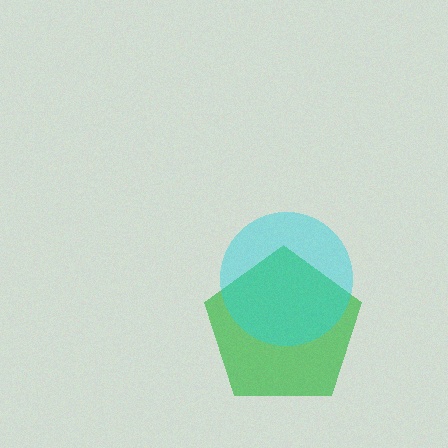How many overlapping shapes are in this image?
There are 2 overlapping shapes in the image.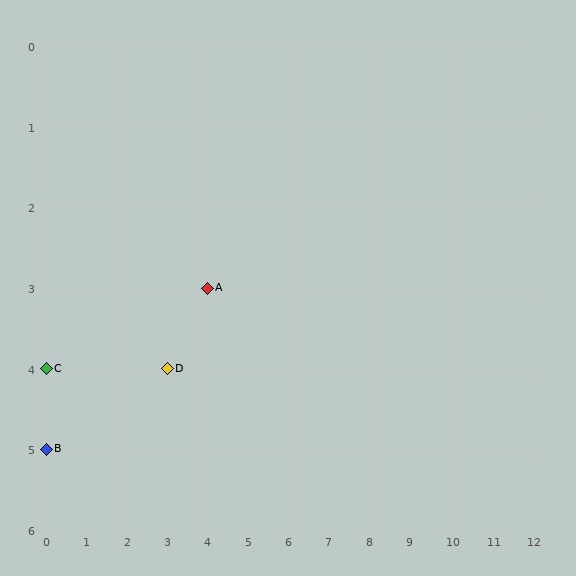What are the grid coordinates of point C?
Point C is at grid coordinates (0, 4).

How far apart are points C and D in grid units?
Points C and D are 3 columns apart.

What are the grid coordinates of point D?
Point D is at grid coordinates (3, 4).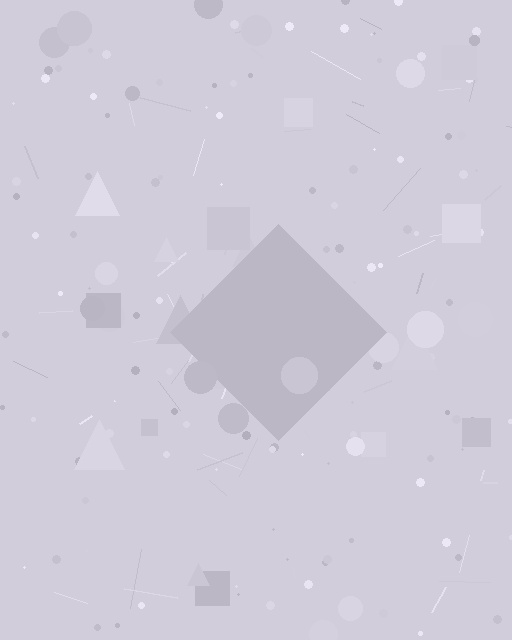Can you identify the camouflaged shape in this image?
The camouflaged shape is a diamond.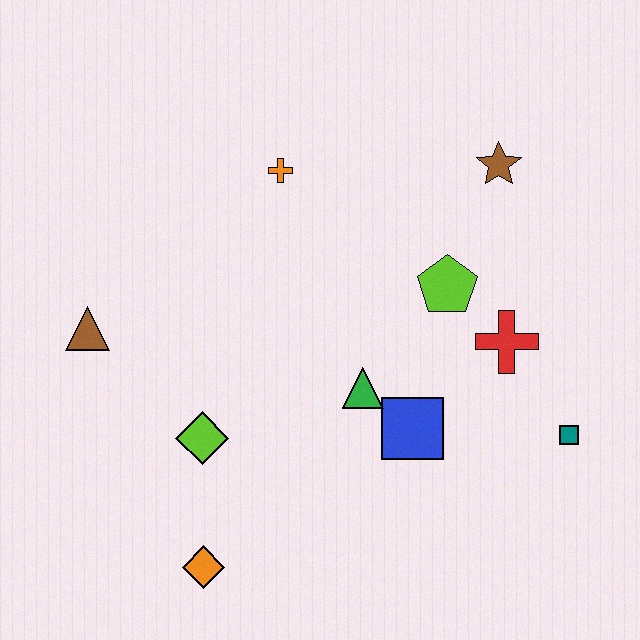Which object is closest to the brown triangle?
The lime diamond is closest to the brown triangle.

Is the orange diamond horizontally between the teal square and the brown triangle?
Yes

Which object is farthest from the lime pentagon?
The orange diamond is farthest from the lime pentagon.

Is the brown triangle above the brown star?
No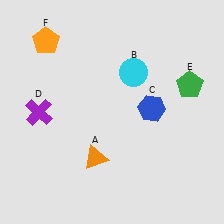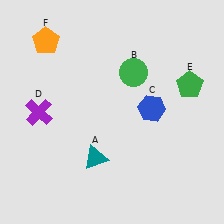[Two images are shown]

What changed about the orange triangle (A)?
In Image 1, A is orange. In Image 2, it changed to teal.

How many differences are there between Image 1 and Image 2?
There are 2 differences between the two images.